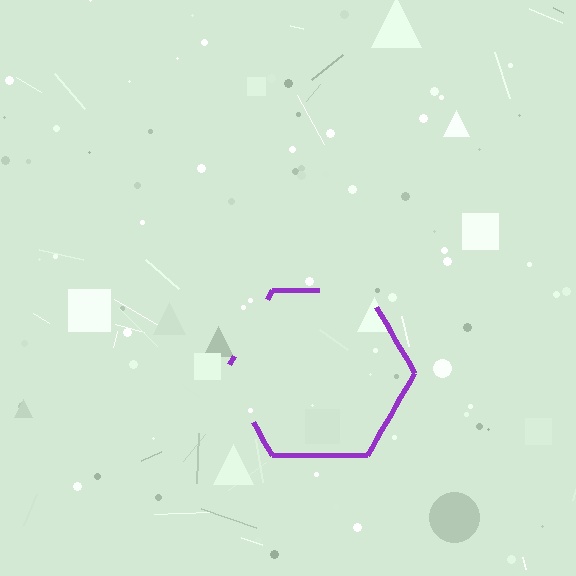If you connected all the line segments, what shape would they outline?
They would outline a hexagon.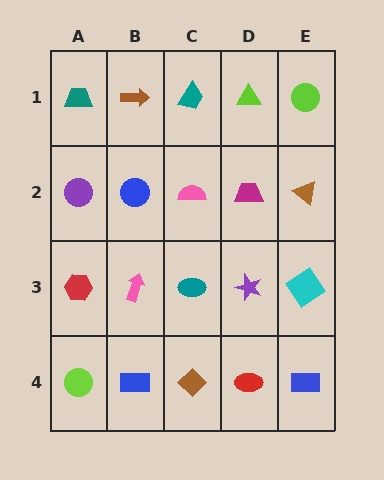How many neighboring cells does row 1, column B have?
3.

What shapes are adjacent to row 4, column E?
A cyan diamond (row 3, column E), a red ellipse (row 4, column D).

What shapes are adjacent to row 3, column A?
A purple circle (row 2, column A), a lime circle (row 4, column A), a pink arrow (row 3, column B).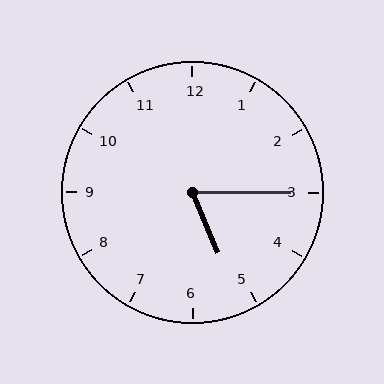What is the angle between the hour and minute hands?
Approximately 68 degrees.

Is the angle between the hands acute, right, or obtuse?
It is acute.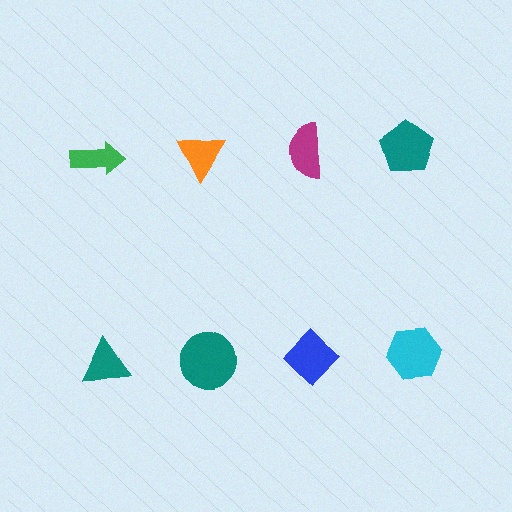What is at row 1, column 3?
A magenta semicircle.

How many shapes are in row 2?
4 shapes.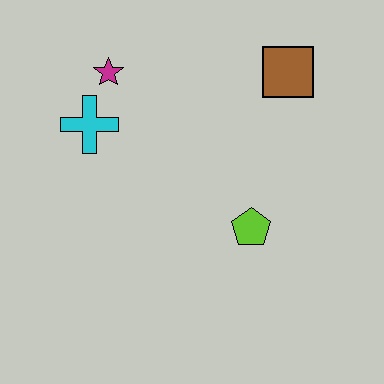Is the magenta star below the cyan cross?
No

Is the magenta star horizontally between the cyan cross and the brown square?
Yes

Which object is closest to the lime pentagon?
The brown square is closest to the lime pentagon.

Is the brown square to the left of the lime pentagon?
No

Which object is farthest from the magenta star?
The lime pentagon is farthest from the magenta star.